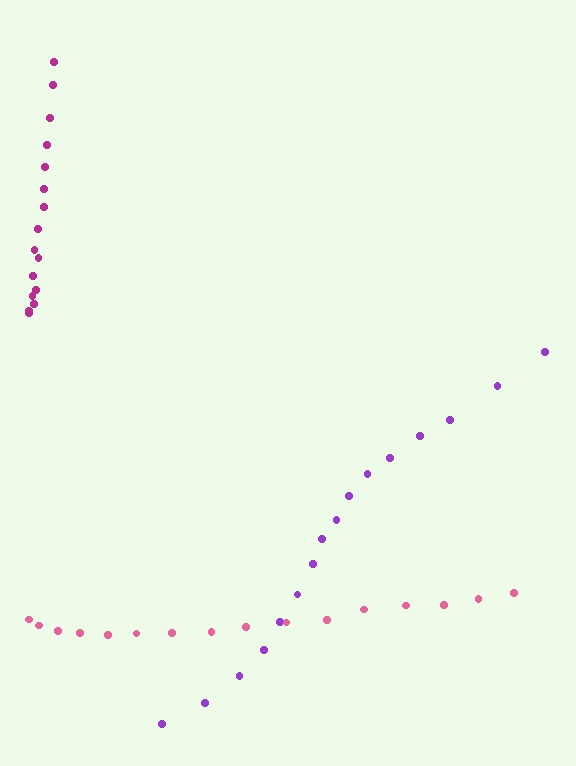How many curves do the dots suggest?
There are 3 distinct paths.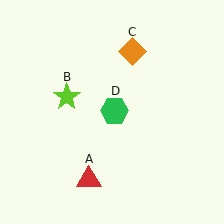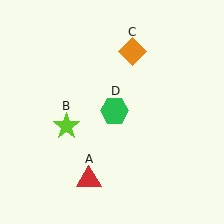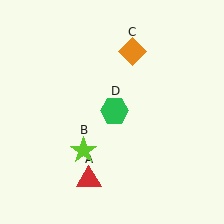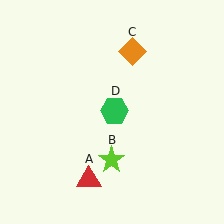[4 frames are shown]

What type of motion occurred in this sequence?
The lime star (object B) rotated counterclockwise around the center of the scene.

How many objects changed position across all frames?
1 object changed position: lime star (object B).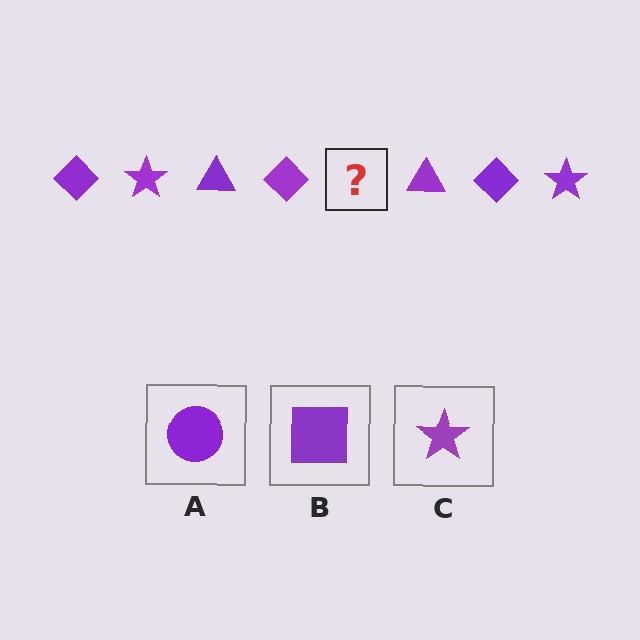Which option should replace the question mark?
Option C.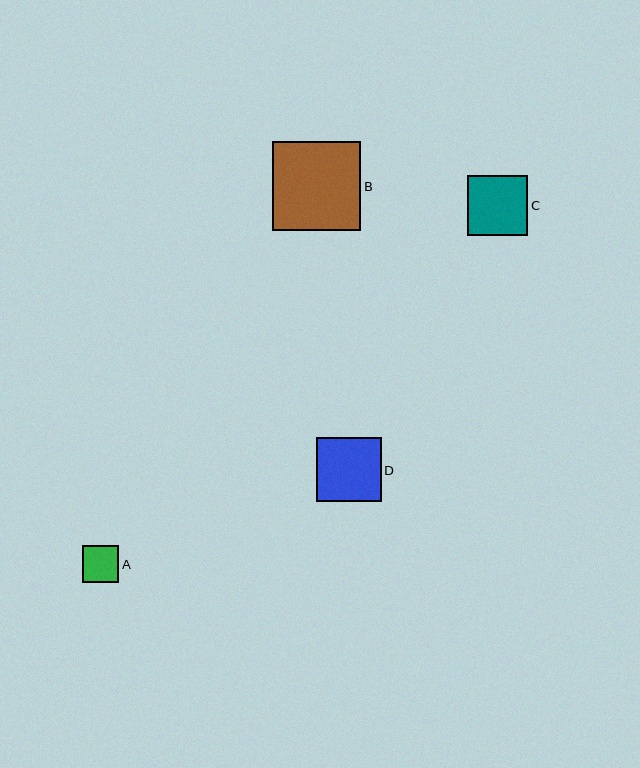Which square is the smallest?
Square A is the smallest with a size of approximately 37 pixels.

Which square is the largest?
Square B is the largest with a size of approximately 89 pixels.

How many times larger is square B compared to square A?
Square B is approximately 2.4 times the size of square A.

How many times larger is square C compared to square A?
Square C is approximately 1.6 times the size of square A.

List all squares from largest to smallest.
From largest to smallest: B, D, C, A.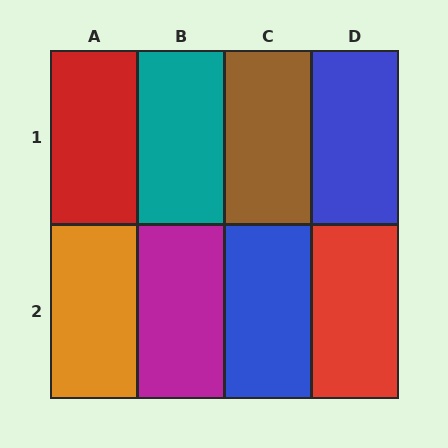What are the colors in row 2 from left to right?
Orange, magenta, blue, red.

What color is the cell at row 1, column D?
Blue.